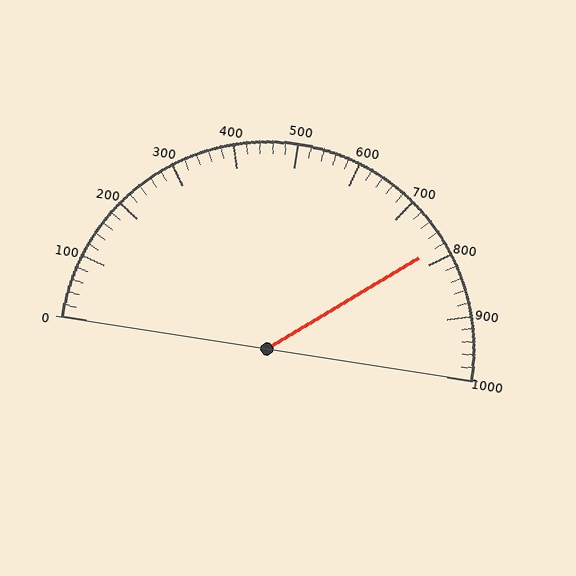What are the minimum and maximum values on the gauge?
The gauge ranges from 0 to 1000.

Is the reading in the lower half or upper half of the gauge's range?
The reading is in the upper half of the range (0 to 1000).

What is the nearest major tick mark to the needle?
The nearest major tick mark is 800.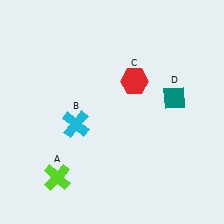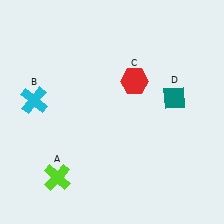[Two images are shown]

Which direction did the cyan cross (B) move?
The cyan cross (B) moved left.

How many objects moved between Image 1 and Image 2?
1 object moved between the two images.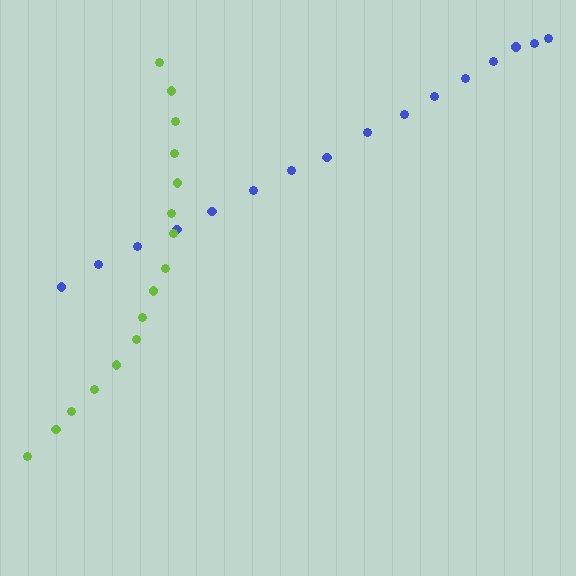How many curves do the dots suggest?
There are 2 distinct paths.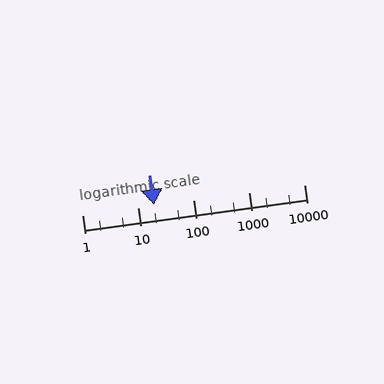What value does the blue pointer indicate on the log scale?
The pointer indicates approximately 20.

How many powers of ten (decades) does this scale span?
The scale spans 4 decades, from 1 to 10000.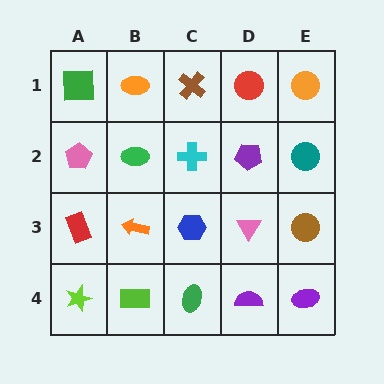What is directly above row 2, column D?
A red circle.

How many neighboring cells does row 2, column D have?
4.